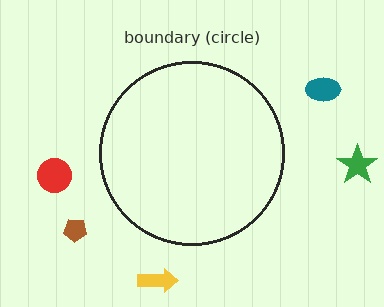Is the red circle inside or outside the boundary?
Outside.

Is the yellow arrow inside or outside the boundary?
Outside.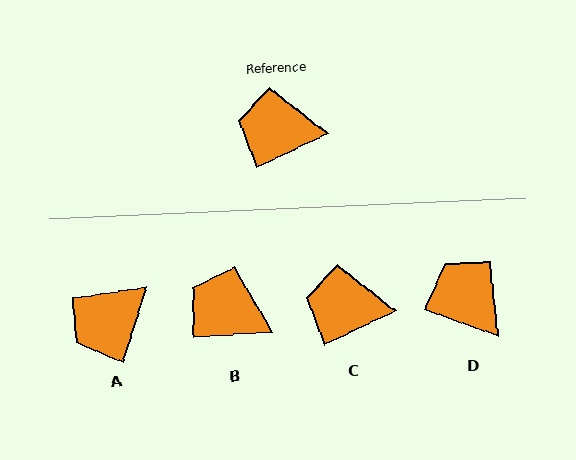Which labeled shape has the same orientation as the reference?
C.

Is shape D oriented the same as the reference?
No, it is off by about 45 degrees.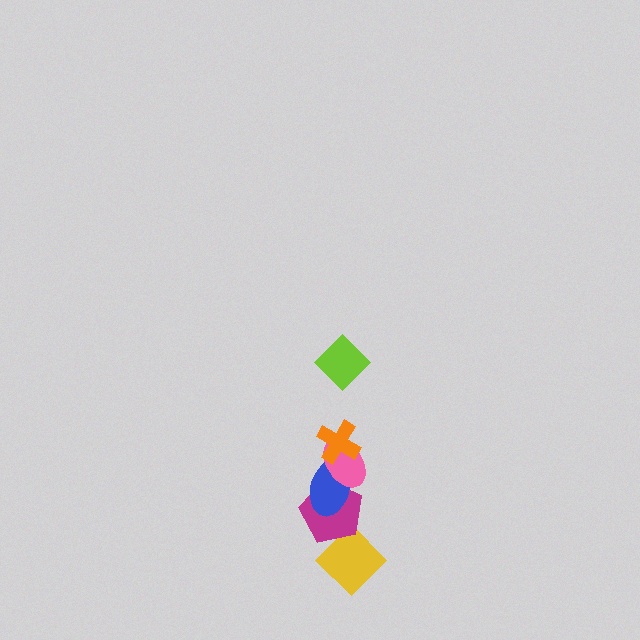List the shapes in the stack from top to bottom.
From top to bottom: the lime diamond, the orange cross, the pink ellipse, the blue ellipse, the magenta pentagon, the yellow diamond.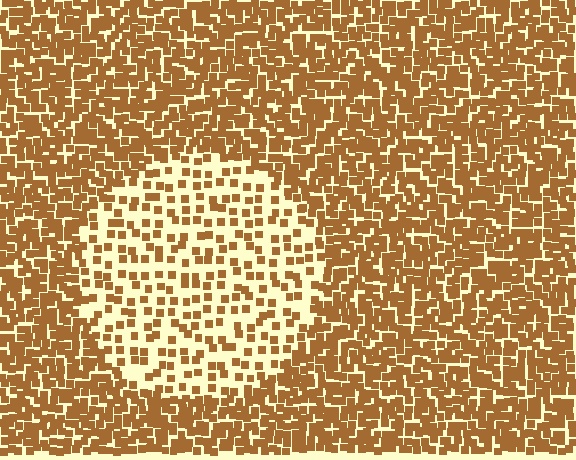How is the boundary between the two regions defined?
The boundary is defined by a change in element density (approximately 2.5x ratio). All elements are the same color, size, and shape.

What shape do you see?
I see a circle.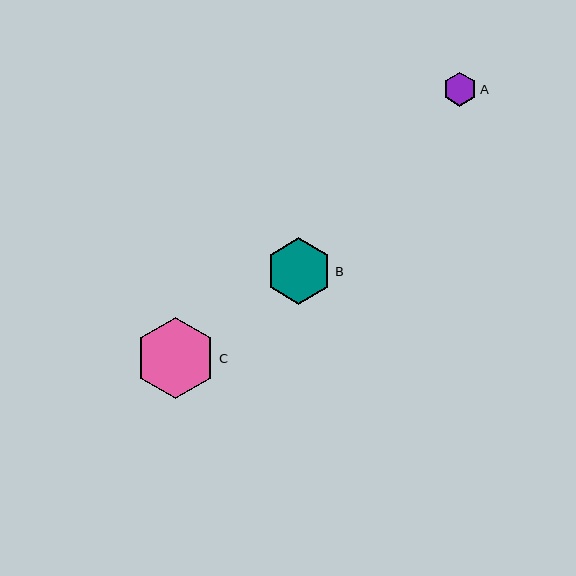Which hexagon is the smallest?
Hexagon A is the smallest with a size of approximately 34 pixels.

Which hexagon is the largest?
Hexagon C is the largest with a size of approximately 82 pixels.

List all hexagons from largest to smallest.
From largest to smallest: C, B, A.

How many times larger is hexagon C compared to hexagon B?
Hexagon C is approximately 1.2 times the size of hexagon B.